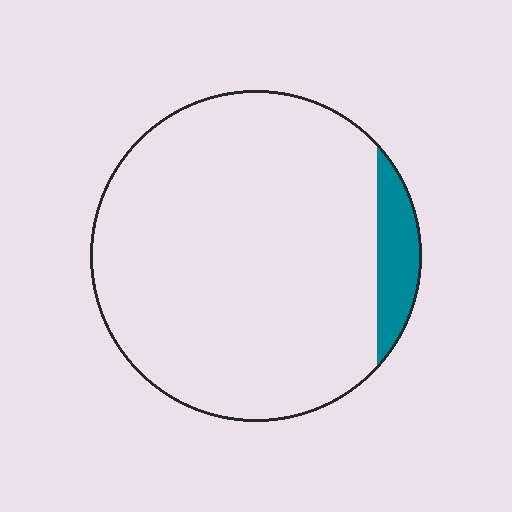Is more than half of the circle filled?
No.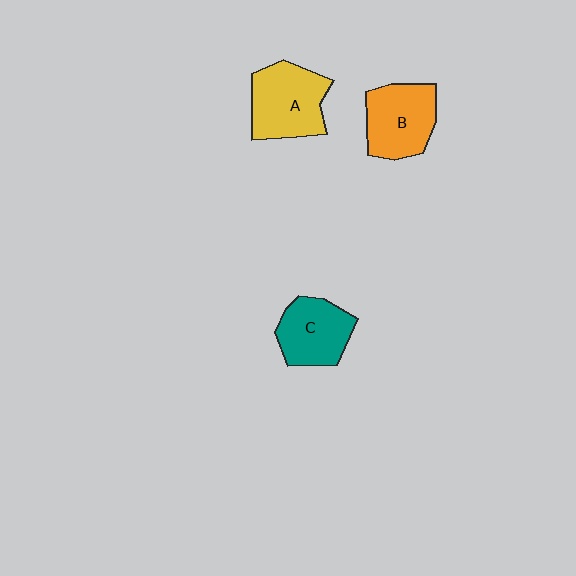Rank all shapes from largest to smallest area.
From largest to smallest: A (yellow), B (orange), C (teal).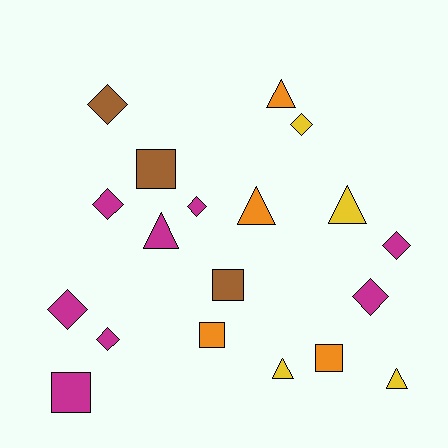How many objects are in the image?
There are 19 objects.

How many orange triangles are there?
There are 2 orange triangles.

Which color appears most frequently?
Magenta, with 8 objects.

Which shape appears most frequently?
Diamond, with 8 objects.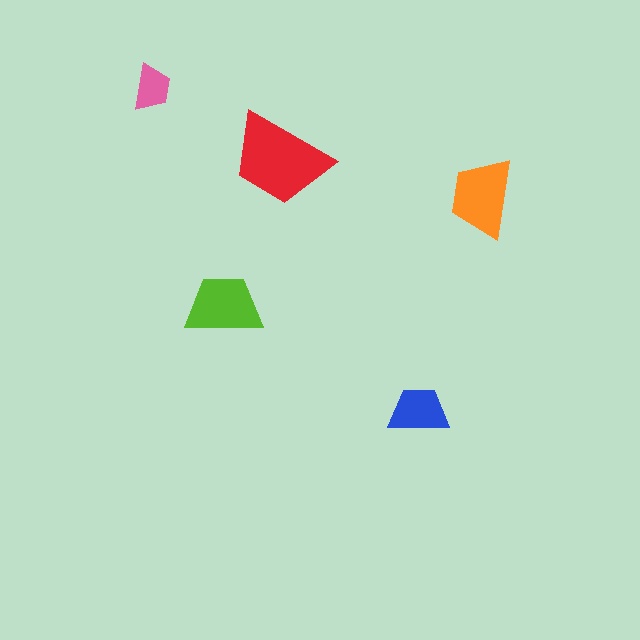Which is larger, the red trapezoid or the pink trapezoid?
The red one.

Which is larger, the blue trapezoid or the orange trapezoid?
The orange one.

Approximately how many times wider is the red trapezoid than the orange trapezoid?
About 1.5 times wider.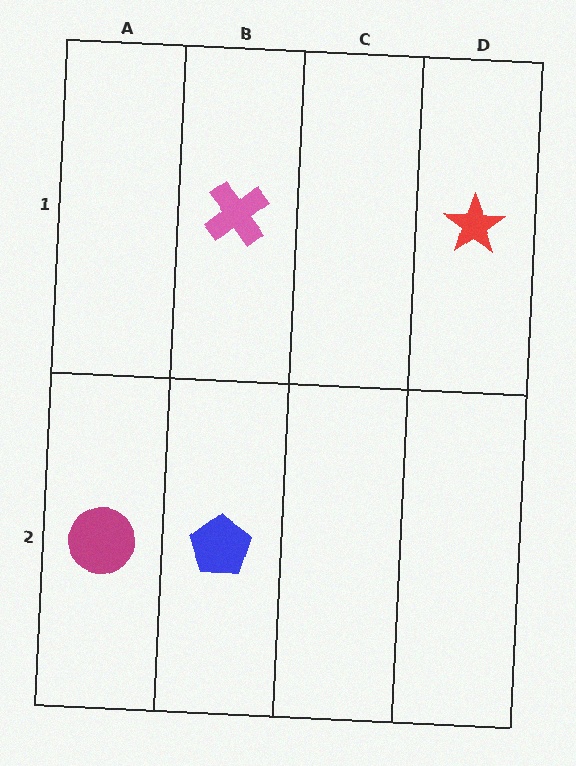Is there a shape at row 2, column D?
No, that cell is empty.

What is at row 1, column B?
A pink cross.